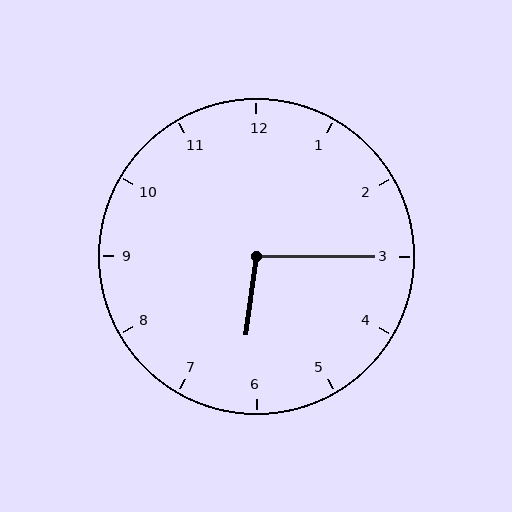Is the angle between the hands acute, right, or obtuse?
It is obtuse.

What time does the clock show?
6:15.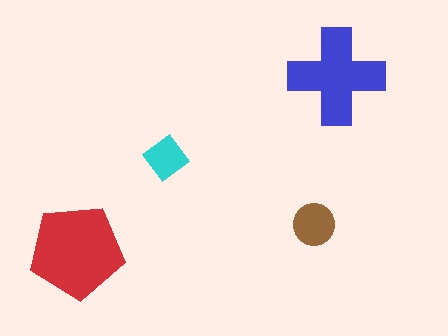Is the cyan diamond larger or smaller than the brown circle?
Smaller.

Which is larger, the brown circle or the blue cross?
The blue cross.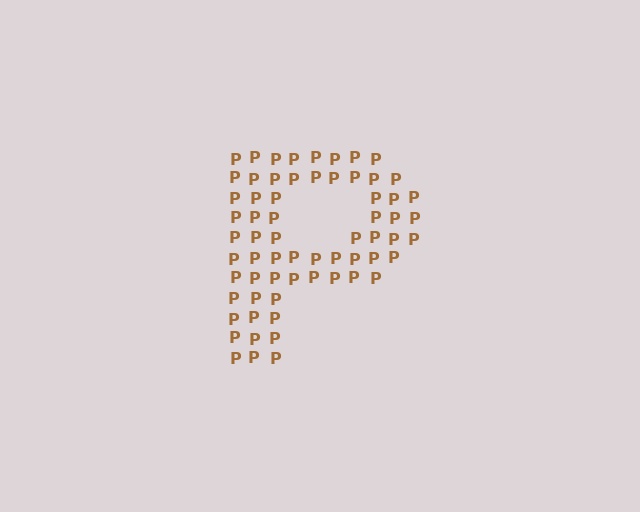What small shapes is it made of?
It is made of small letter P's.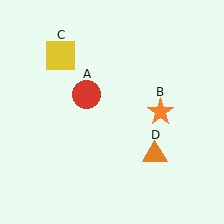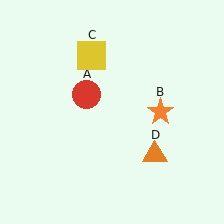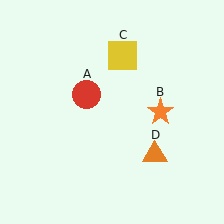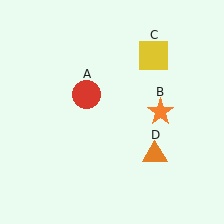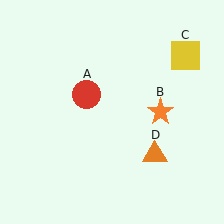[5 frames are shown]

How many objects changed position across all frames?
1 object changed position: yellow square (object C).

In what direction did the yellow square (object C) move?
The yellow square (object C) moved right.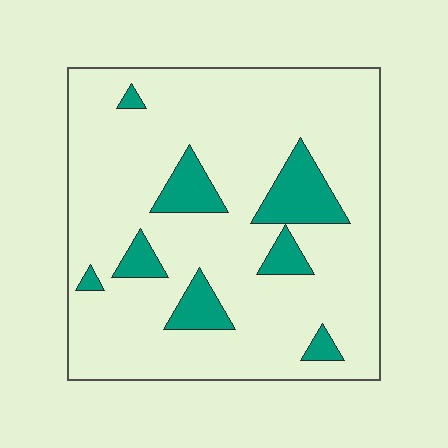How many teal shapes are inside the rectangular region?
8.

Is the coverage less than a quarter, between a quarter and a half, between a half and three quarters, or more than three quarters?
Less than a quarter.